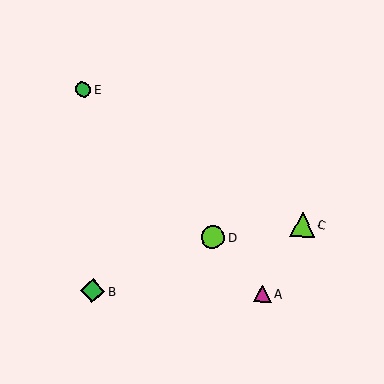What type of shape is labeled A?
Shape A is a magenta triangle.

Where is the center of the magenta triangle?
The center of the magenta triangle is at (263, 293).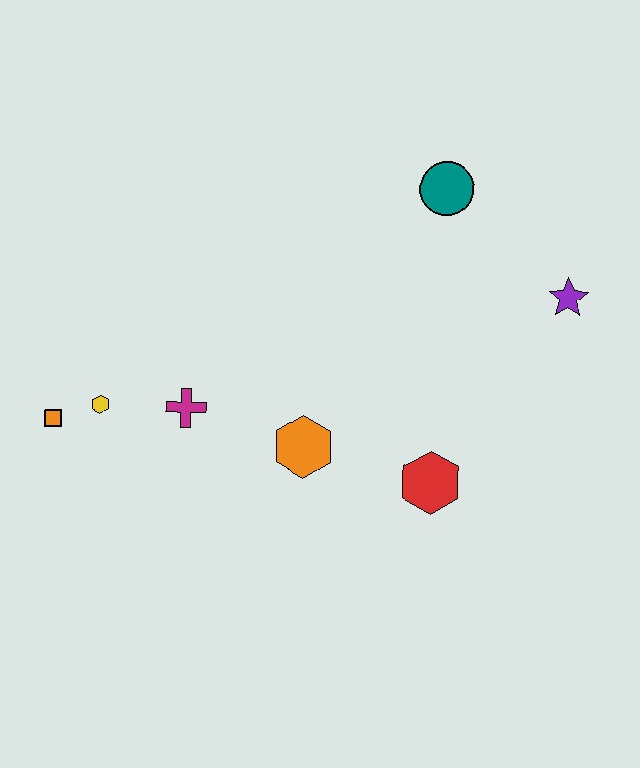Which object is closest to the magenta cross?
The yellow hexagon is closest to the magenta cross.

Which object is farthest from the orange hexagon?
The purple star is farthest from the orange hexagon.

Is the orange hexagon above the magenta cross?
No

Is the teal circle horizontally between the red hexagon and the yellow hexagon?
No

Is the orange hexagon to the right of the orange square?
Yes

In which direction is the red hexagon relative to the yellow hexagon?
The red hexagon is to the right of the yellow hexagon.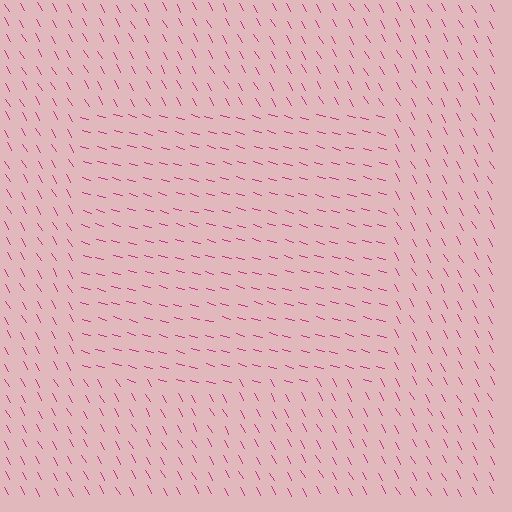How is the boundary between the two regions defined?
The boundary is defined purely by a change in line orientation (approximately 45 degrees difference). All lines are the same color and thickness.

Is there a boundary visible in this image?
Yes, there is a texture boundary formed by a change in line orientation.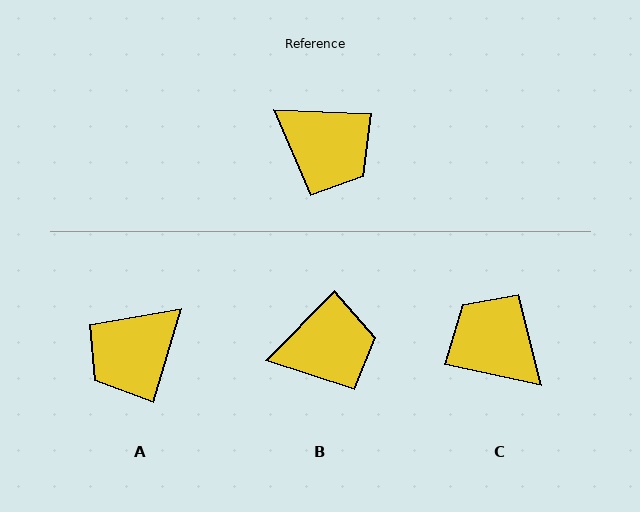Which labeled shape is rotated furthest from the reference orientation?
C, about 170 degrees away.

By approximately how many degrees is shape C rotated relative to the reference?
Approximately 170 degrees counter-clockwise.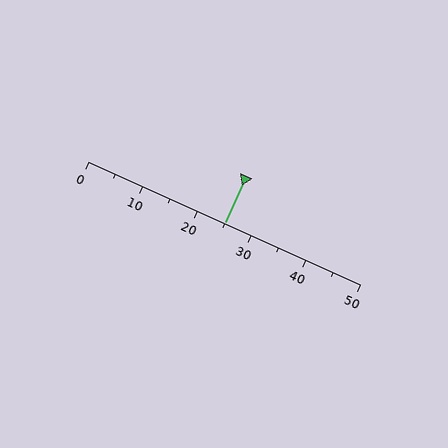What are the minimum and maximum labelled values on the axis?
The axis runs from 0 to 50.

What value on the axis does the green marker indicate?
The marker indicates approximately 25.